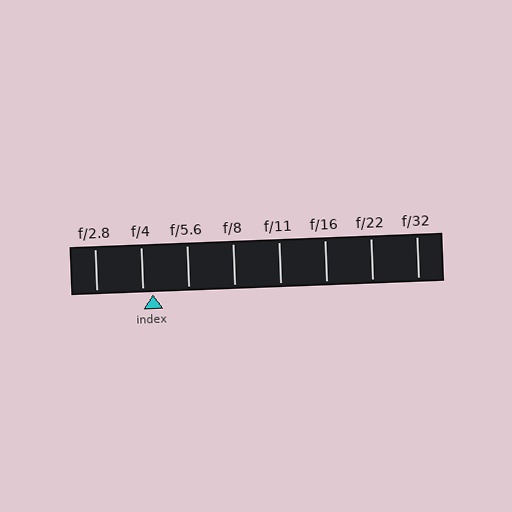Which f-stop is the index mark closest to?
The index mark is closest to f/4.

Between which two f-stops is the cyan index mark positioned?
The index mark is between f/4 and f/5.6.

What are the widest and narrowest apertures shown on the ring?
The widest aperture shown is f/2.8 and the narrowest is f/32.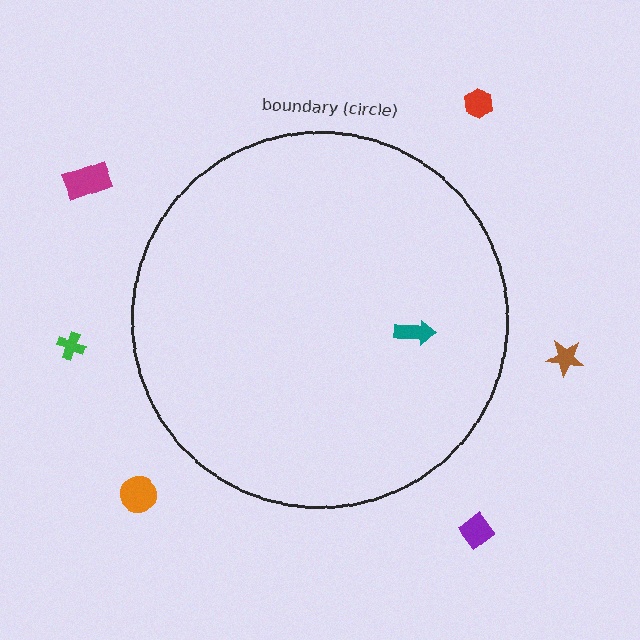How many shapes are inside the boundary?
1 inside, 6 outside.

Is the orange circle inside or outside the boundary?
Outside.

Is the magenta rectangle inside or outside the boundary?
Outside.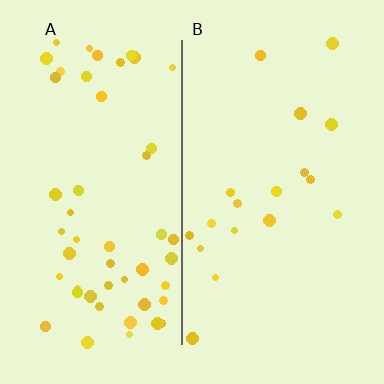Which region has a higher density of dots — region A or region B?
A (the left).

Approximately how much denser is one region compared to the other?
Approximately 2.8× — region A over region B.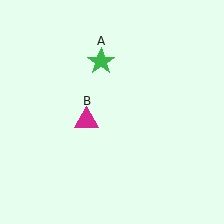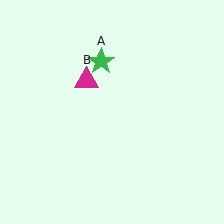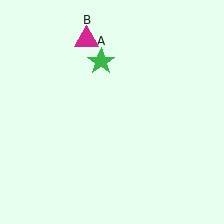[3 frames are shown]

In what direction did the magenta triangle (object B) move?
The magenta triangle (object B) moved up.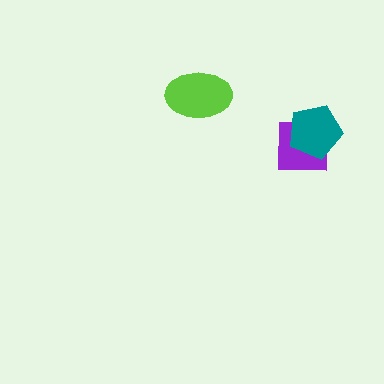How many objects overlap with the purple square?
1 object overlaps with the purple square.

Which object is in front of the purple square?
The teal pentagon is in front of the purple square.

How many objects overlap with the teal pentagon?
1 object overlaps with the teal pentagon.